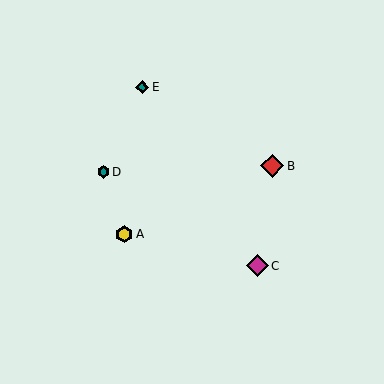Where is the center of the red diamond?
The center of the red diamond is at (272, 166).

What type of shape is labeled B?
Shape B is a red diamond.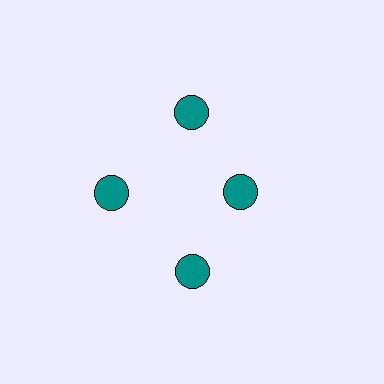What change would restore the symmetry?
The symmetry would be restored by moving it outward, back onto the ring so that all 4 circles sit at equal angles and equal distance from the center.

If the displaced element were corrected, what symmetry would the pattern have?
It would have 4-fold rotational symmetry — the pattern would map onto itself every 90 degrees.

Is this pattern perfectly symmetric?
No. The 4 teal circles are arranged in a ring, but one element near the 3 o'clock position is pulled inward toward the center, breaking the 4-fold rotational symmetry.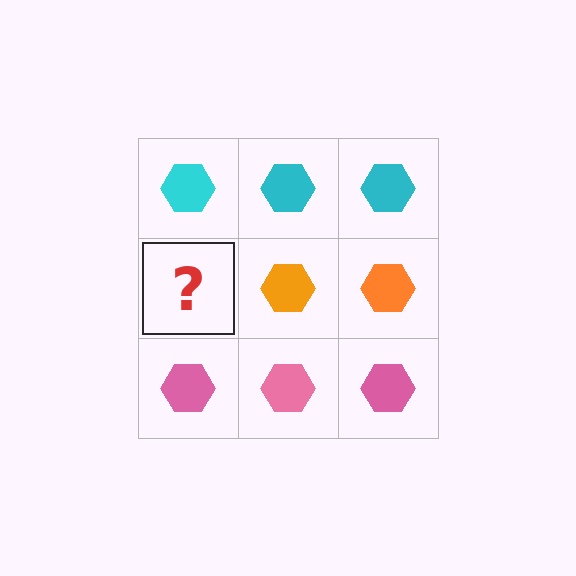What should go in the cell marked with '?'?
The missing cell should contain an orange hexagon.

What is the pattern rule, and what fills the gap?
The rule is that each row has a consistent color. The gap should be filled with an orange hexagon.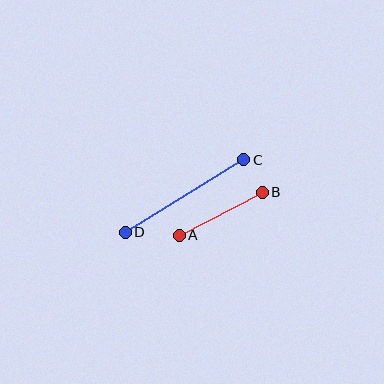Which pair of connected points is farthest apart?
Points C and D are farthest apart.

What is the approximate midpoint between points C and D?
The midpoint is at approximately (185, 196) pixels.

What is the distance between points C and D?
The distance is approximately 139 pixels.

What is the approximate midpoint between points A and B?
The midpoint is at approximately (221, 214) pixels.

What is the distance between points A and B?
The distance is approximately 93 pixels.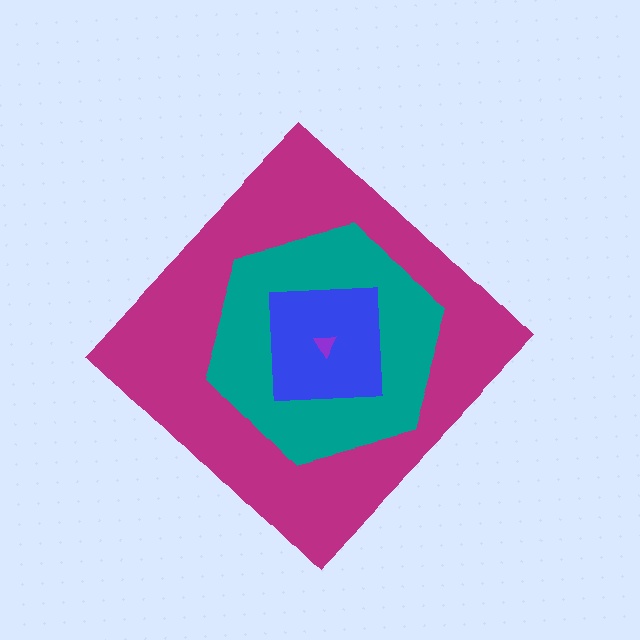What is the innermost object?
The purple triangle.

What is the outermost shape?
The magenta diamond.